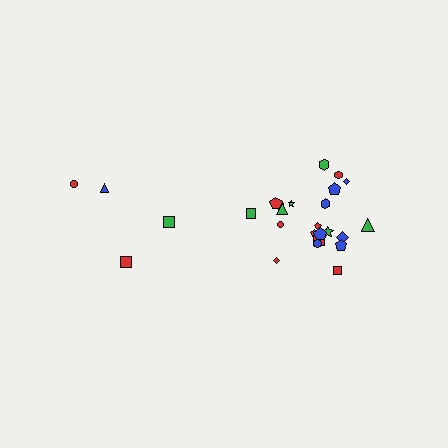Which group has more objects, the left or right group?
The right group.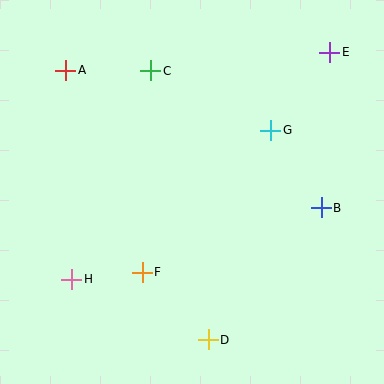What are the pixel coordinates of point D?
Point D is at (208, 340).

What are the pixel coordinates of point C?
Point C is at (151, 71).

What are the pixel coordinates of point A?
Point A is at (66, 70).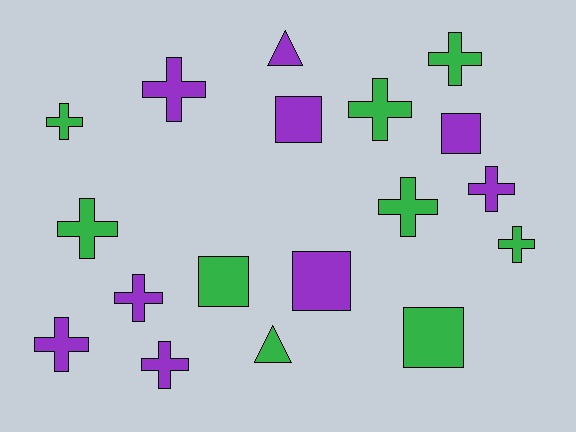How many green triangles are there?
There is 1 green triangle.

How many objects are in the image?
There are 18 objects.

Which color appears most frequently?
Purple, with 9 objects.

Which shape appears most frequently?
Cross, with 11 objects.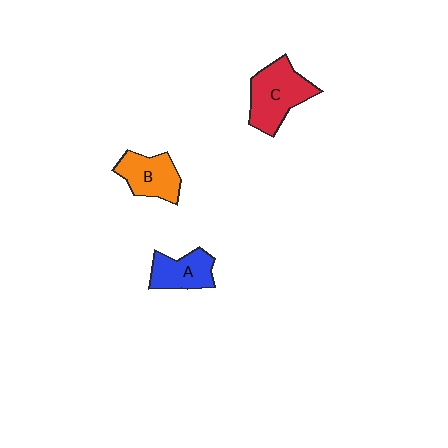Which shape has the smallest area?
Shape A (blue).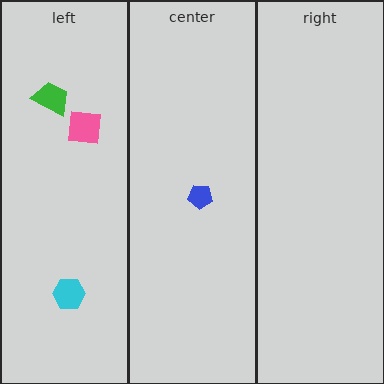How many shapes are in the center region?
1.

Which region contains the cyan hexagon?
The left region.